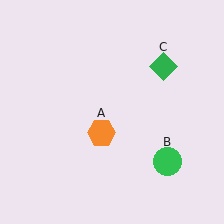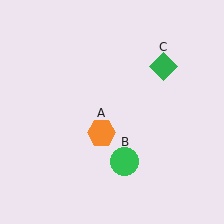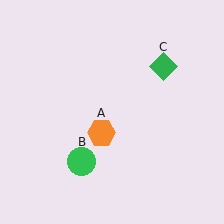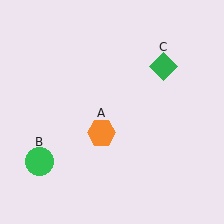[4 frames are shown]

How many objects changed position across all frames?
1 object changed position: green circle (object B).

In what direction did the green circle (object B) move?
The green circle (object B) moved left.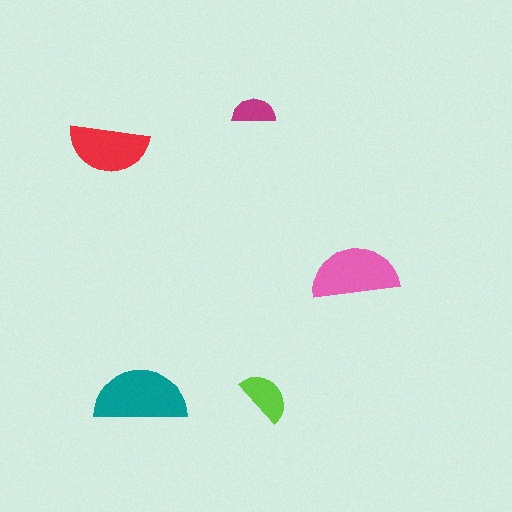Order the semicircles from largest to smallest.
the teal one, the pink one, the red one, the lime one, the magenta one.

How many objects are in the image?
There are 5 objects in the image.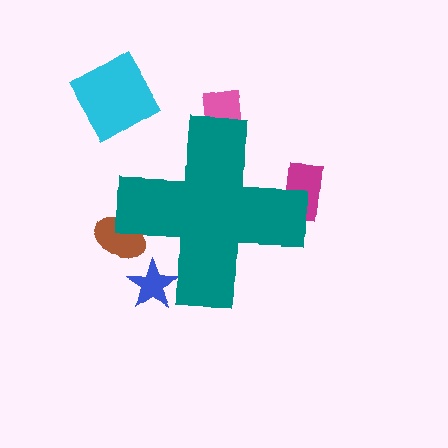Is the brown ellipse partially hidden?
Yes, the brown ellipse is partially hidden behind the teal cross.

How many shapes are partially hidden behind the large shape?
4 shapes are partially hidden.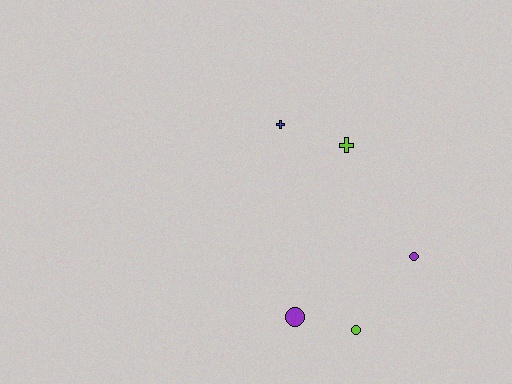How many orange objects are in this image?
There are no orange objects.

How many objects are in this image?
There are 5 objects.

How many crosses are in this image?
There are 2 crosses.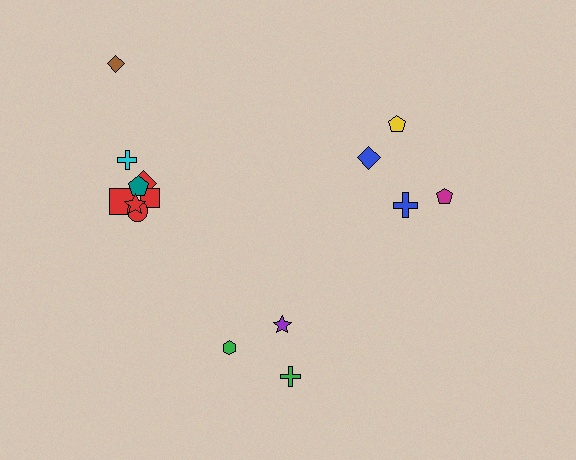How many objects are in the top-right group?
There are 4 objects.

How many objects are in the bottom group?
There are 3 objects.